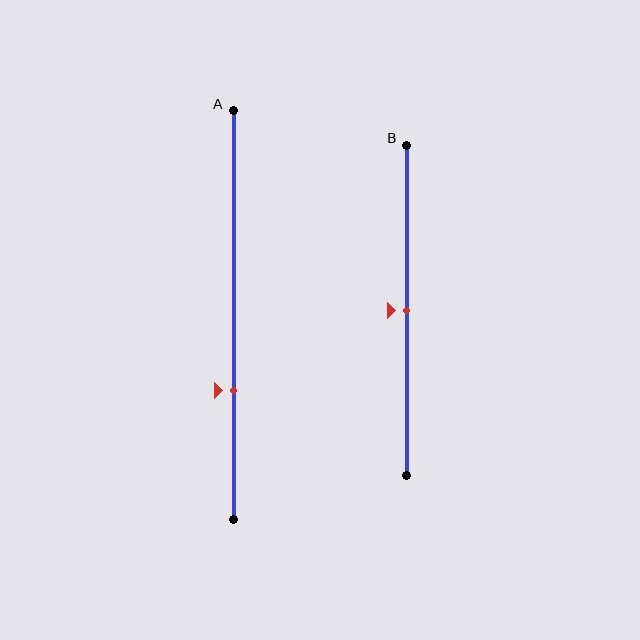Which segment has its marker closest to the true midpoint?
Segment B has its marker closest to the true midpoint.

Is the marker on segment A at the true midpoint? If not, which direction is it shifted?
No, the marker on segment A is shifted downward by about 18% of the segment length.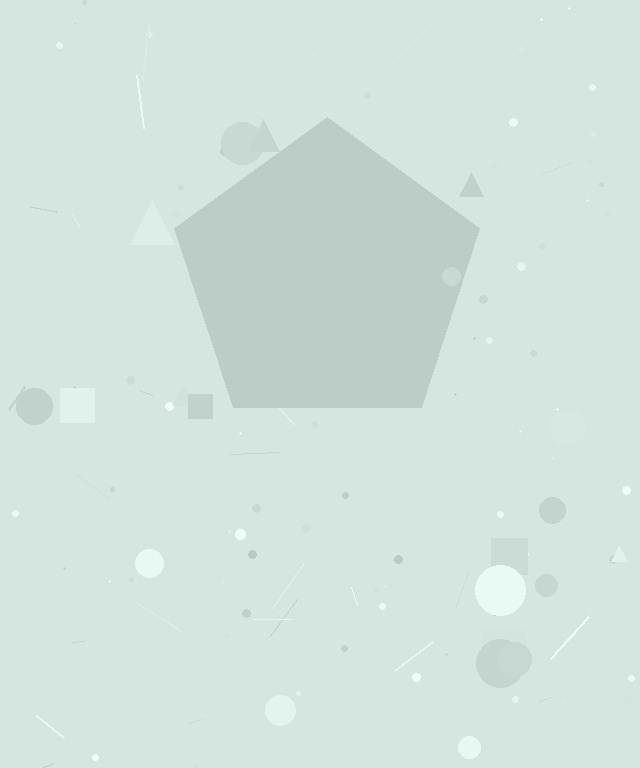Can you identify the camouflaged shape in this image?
The camouflaged shape is a pentagon.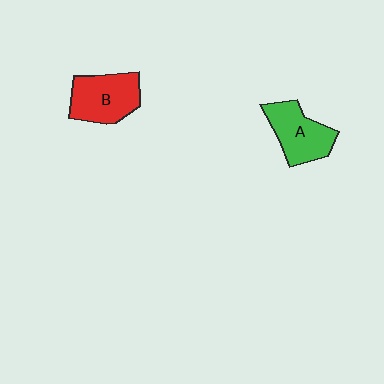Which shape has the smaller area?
Shape A (green).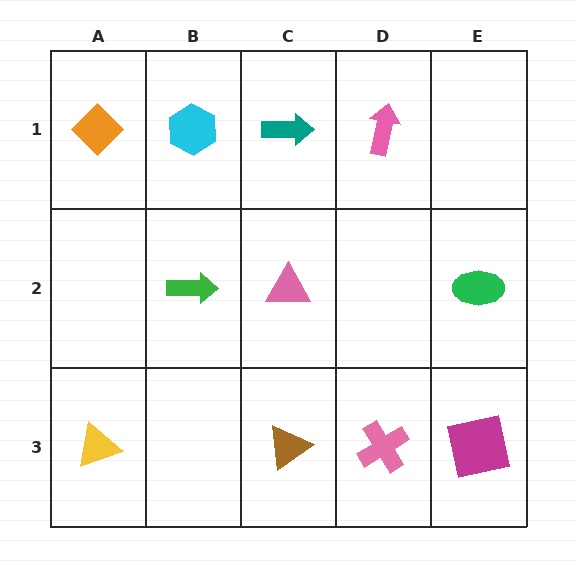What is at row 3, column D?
A pink cross.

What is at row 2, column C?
A pink triangle.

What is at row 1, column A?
An orange diamond.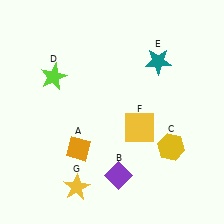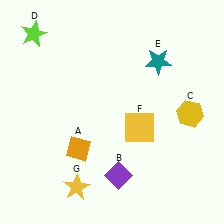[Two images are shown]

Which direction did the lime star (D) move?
The lime star (D) moved up.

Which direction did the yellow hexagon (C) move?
The yellow hexagon (C) moved up.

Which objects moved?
The objects that moved are: the yellow hexagon (C), the lime star (D).